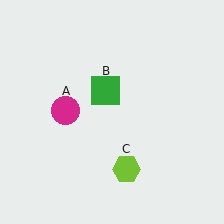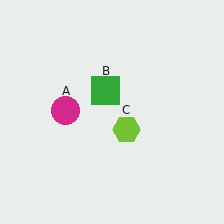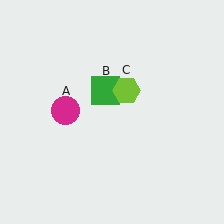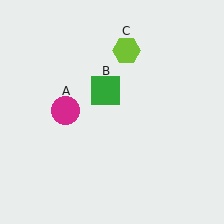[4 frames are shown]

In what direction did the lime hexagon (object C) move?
The lime hexagon (object C) moved up.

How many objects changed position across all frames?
1 object changed position: lime hexagon (object C).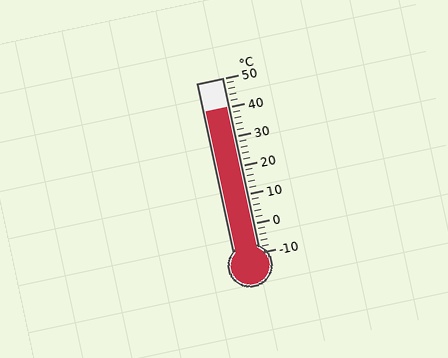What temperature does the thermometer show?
The thermometer shows approximately 40°C.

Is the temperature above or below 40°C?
The temperature is at 40°C.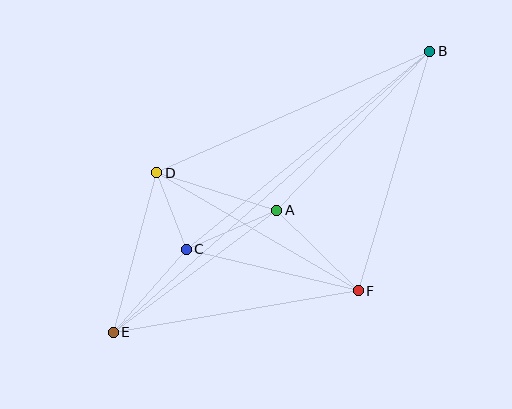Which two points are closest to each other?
Points C and D are closest to each other.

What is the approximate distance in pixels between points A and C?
The distance between A and C is approximately 99 pixels.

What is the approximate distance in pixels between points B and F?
The distance between B and F is approximately 250 pixels.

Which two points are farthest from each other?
Points B and E are farthest from each other.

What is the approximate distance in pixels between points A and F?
The distance between A and F is approximately 114 pixels.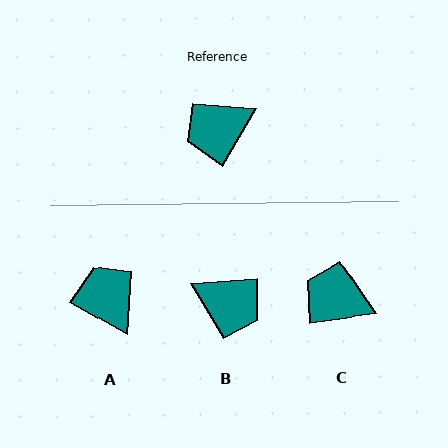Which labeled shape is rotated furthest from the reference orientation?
B, about 125 degrees away.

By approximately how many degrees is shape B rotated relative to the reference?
Approximately 125 degrees counter-clockwise.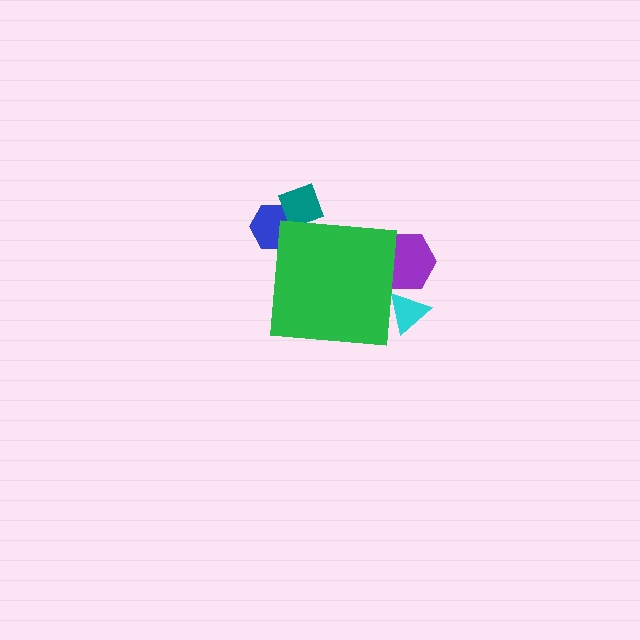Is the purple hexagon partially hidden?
Yes, the purple hexagon is partially hidden behind the green square.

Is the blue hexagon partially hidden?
Yes, the blue hexagon is partially hidden behind the green square.